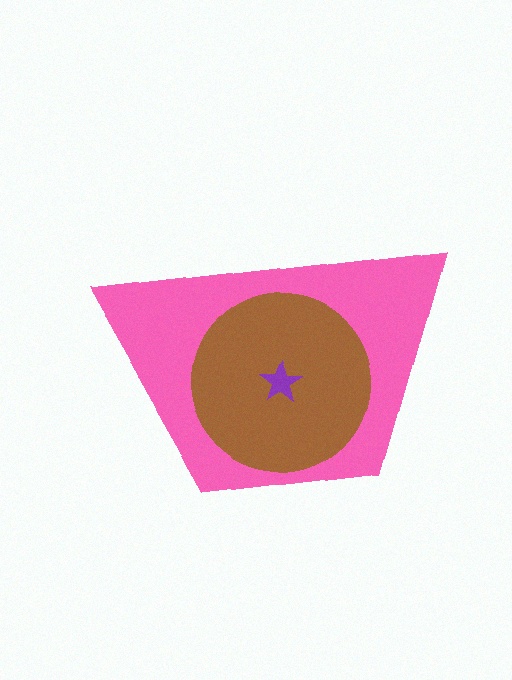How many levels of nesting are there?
3.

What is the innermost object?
The purple star.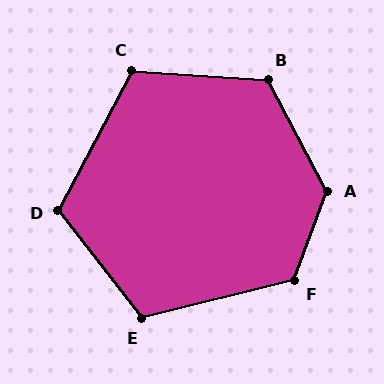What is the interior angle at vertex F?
Approximately 124 degrees (obtuse).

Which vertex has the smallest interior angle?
C, at approximately 114 degrees.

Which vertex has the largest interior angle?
A, at approximately 132 degrees.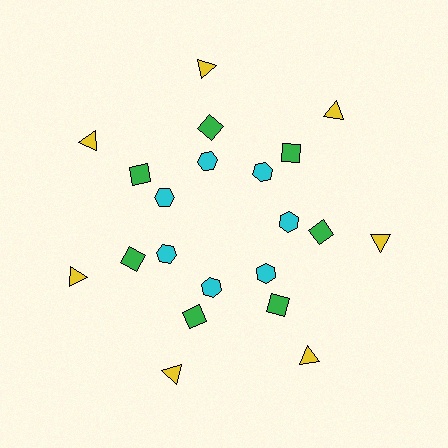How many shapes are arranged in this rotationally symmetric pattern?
There are 21 shapes, arranged in 7 groups of 3.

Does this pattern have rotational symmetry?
Yes, this pattern has 7-fold rotational symmetry. It looks the same after rotating 51 degrees around the center.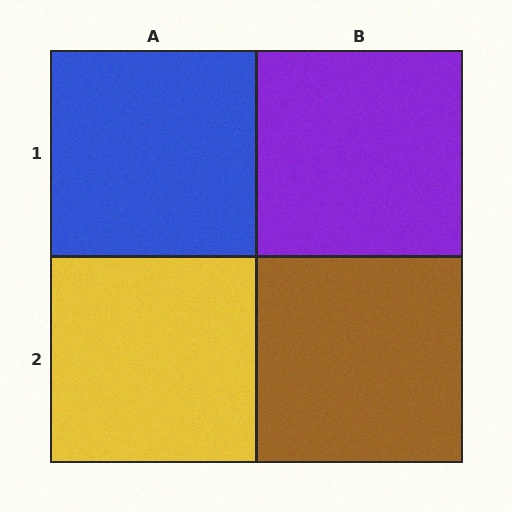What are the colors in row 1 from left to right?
Blue, purple.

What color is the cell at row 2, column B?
Brown.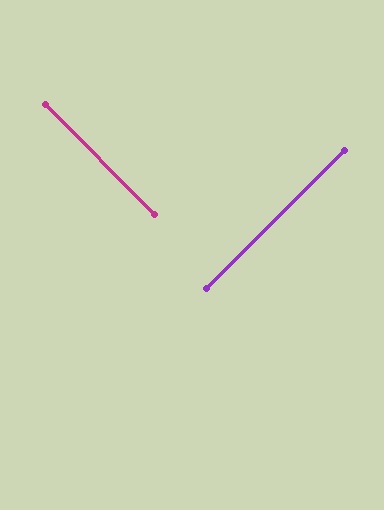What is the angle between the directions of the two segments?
Approximately 90 degrees.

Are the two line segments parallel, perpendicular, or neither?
Perpendicular — they meet at approximately 90°.